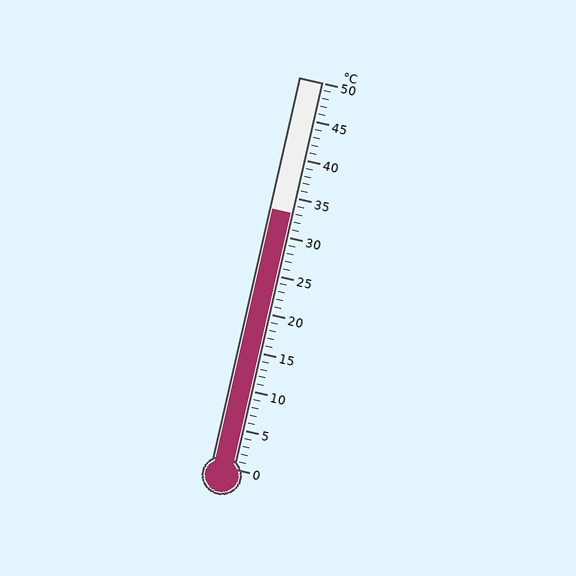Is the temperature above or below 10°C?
The temperature is above 10°C.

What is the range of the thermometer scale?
The thermometer scale ranges from 0°C to 50°C.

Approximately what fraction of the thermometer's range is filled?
The thermometer is filled to approximately 65% of its range.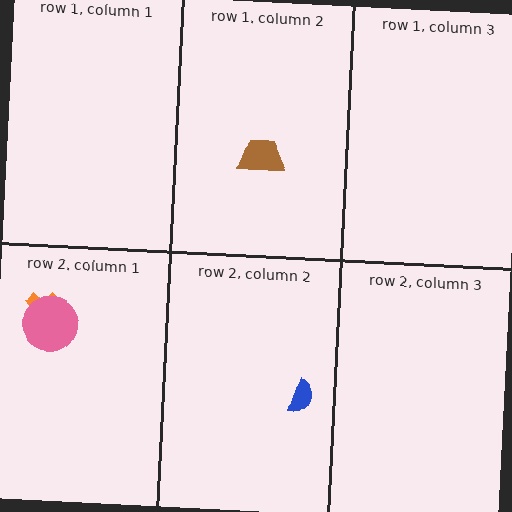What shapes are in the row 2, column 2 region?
The blue semicircle.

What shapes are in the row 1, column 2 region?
The brown trapezoid.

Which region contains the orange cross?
The row 2, column 1 region.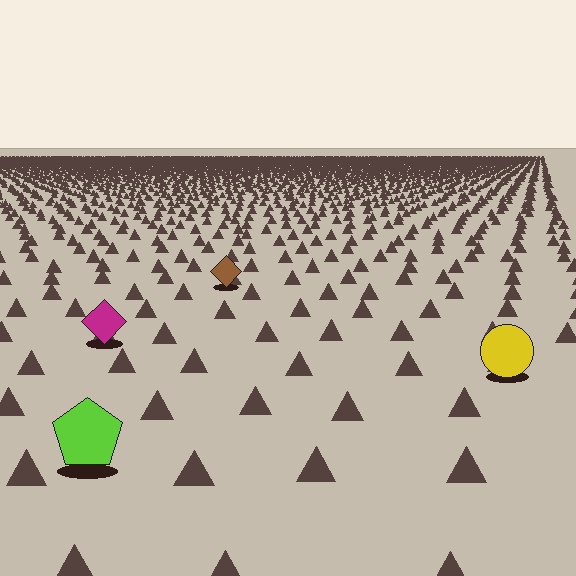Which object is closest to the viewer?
The lime pentagon is closest. The texture marks near it are larger and more spread out.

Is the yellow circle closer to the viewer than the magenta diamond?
Yes. The yellow circle is closer — you can tell from the texture gradient: the ground texture is coarser near it.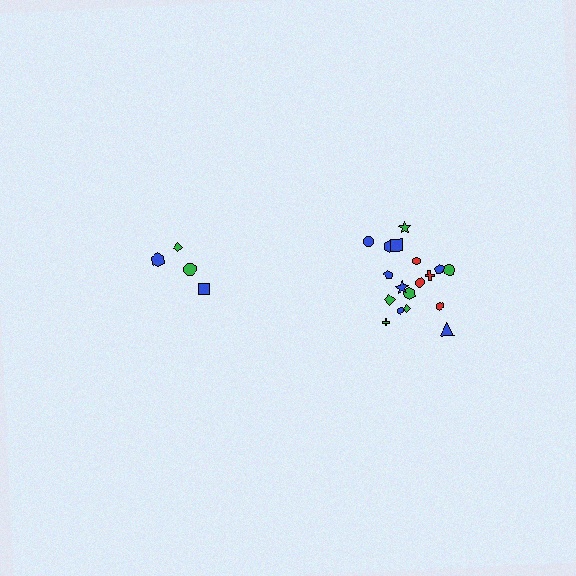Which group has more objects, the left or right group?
The right group.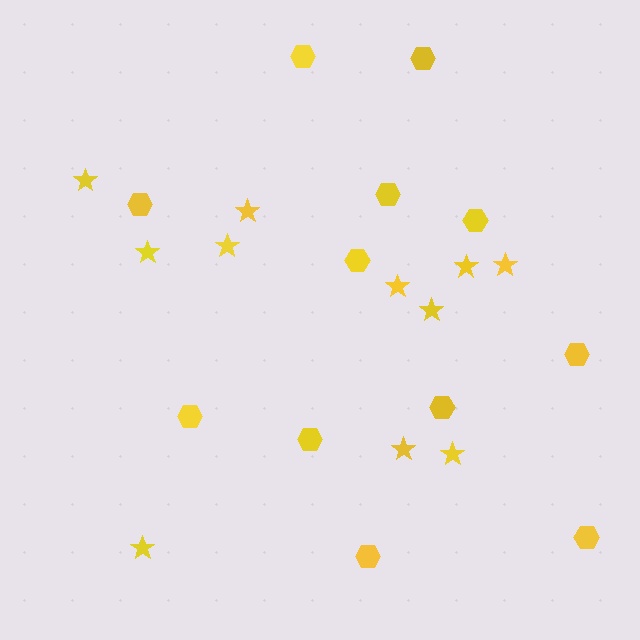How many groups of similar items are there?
There are 2 groups: one group of hexagons (12) and one group of stars (11).